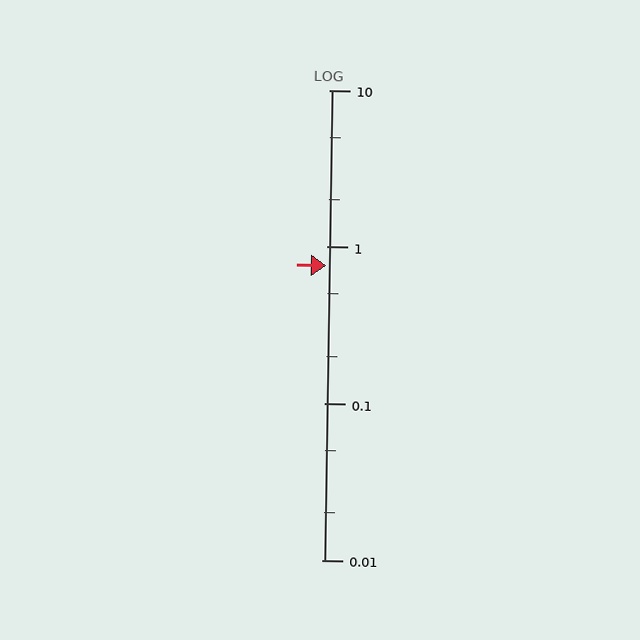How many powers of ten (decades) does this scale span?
The scale spans 3 decades, from 0.01 to 10.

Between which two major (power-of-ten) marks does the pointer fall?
The pointer is between 0.1 and 1.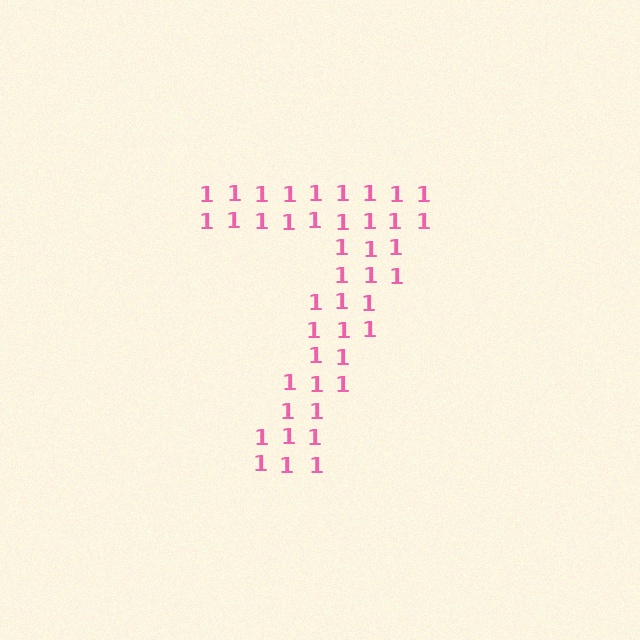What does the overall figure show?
The overall figure shows the digit 7.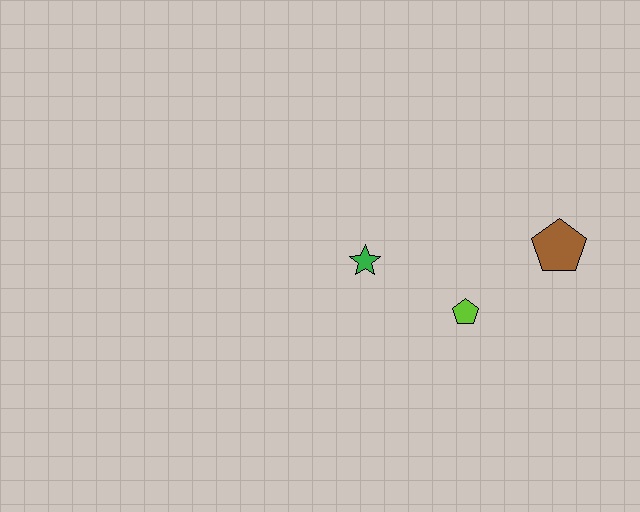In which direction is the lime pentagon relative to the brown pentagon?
The lime pentagon is to the left of the brown pentagon.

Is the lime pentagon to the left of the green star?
No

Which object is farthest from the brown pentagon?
The green star is farthest from the brown pentagon.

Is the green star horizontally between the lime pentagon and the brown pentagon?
No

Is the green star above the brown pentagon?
No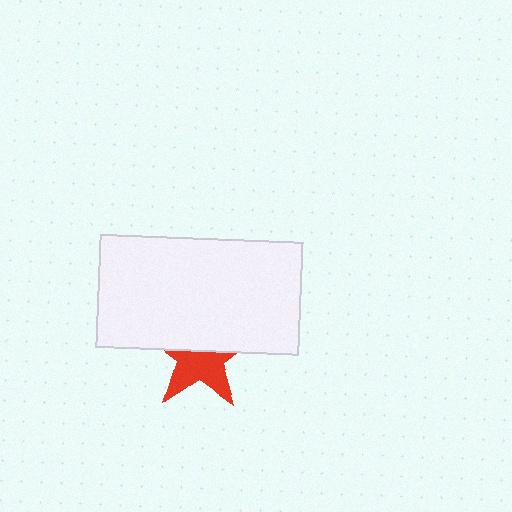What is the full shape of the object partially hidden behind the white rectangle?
The partially hidden object is a red star.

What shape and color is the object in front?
The object in front is a white rectangle.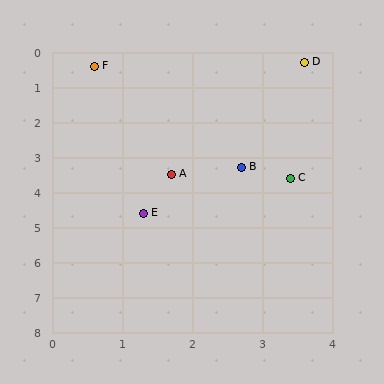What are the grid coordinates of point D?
Point D is at approximately (3.6, 0.3).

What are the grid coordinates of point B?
Point B is at approximately (2.7, 3.3).